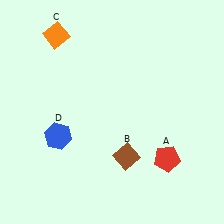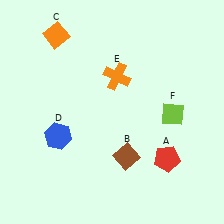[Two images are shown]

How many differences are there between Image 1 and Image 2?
There are 2 differences between the two images.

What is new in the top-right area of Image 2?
An orange cross (E) was added in the top-right area of Image 2.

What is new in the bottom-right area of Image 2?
A lime diamond (F) was added in the bottom-right area of Image 2.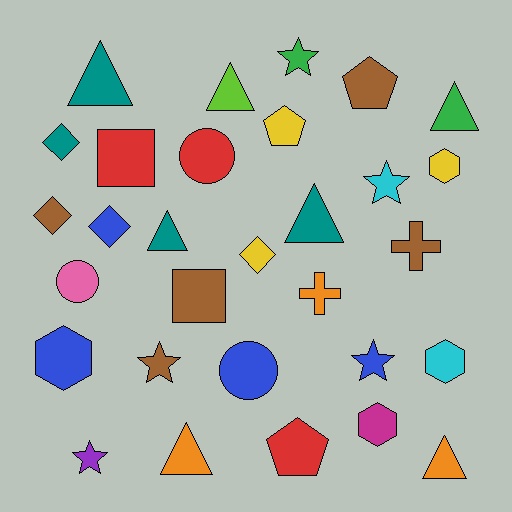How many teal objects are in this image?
There are 4 teal objects.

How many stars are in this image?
There are 5 stars.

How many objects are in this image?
There are 30 objects.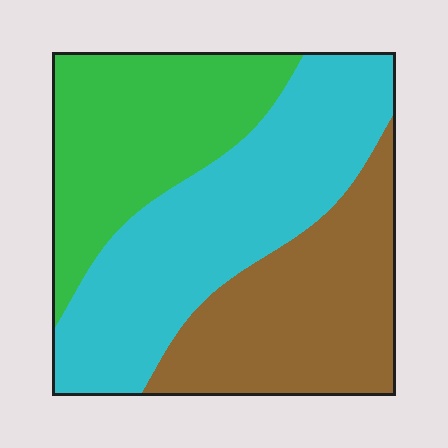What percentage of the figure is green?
Green covers 29% of the figure.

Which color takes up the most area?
Cyan, at roughly 40%.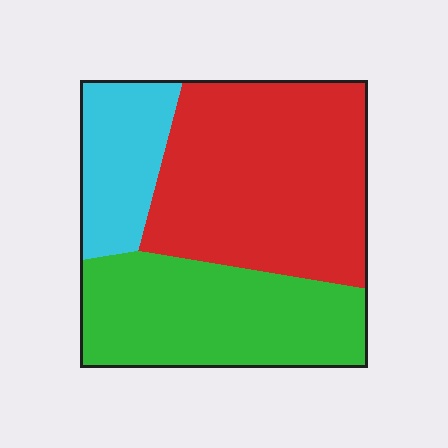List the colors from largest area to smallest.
From largest to smallest: red, green, cyan.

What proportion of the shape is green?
Green covers about 35% of the shape.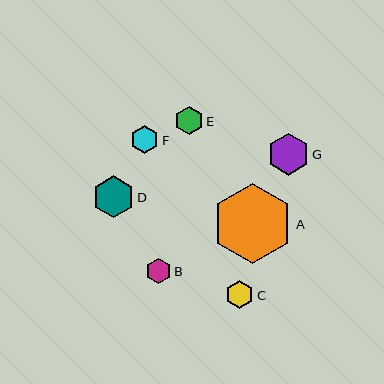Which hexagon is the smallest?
Hexagon B is the smallest with a size of approximately 25 pixels.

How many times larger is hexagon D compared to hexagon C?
Hexagon D is approximately 1.5 times the size of hexagon C.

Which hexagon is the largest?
Hexagon A is the largest with a size of approximately 80 pixels.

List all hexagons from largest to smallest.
From largest to smallest: A, D, G, C, F, E, B.